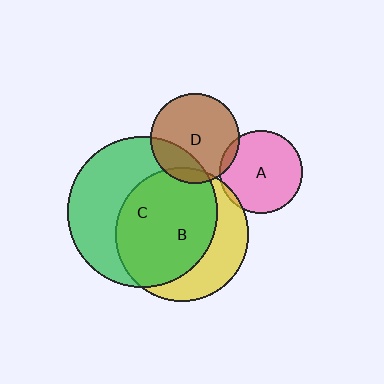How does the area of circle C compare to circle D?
Approximately 2.8 times.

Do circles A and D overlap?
Yes.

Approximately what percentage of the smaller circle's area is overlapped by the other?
Approximately 5%.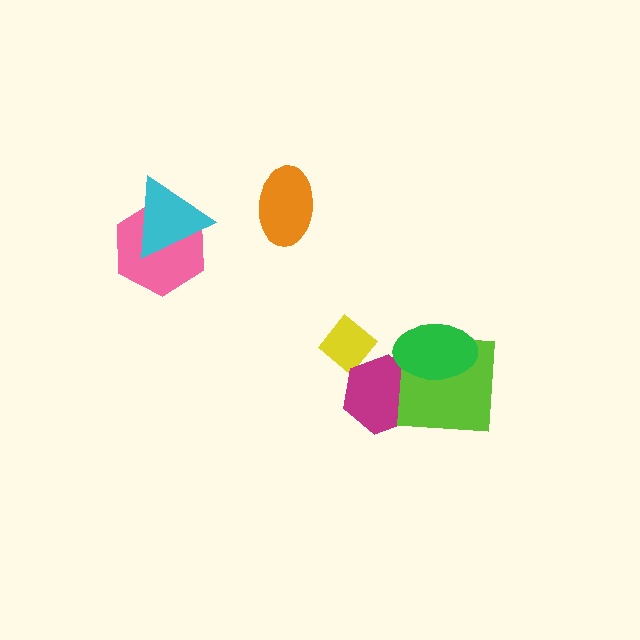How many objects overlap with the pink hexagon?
1 object overlaps with the pink hexagon.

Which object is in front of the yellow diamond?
The magenta hexagon is in front of the yellow diamond.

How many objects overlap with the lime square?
2 objects overlap with the lime square.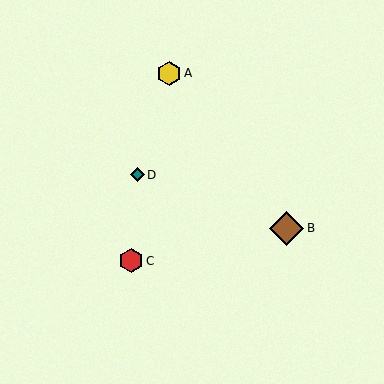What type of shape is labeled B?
Shape B is a brown diamond.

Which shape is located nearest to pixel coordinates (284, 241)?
The brown diamond (labeled B) at (287, 228) is nearest to that location.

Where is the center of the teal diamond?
The center of the teal diamond is at (137, 175).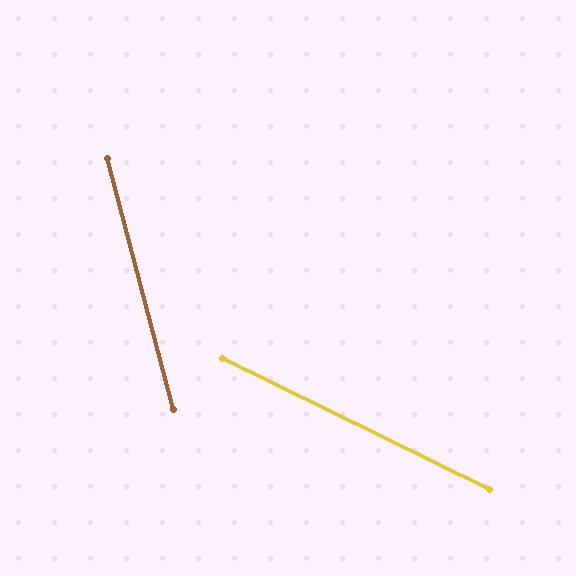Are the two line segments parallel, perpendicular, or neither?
Neither parallel nor perpendicular — they differ by about 49°.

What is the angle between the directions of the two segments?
Approximately 49 degrees.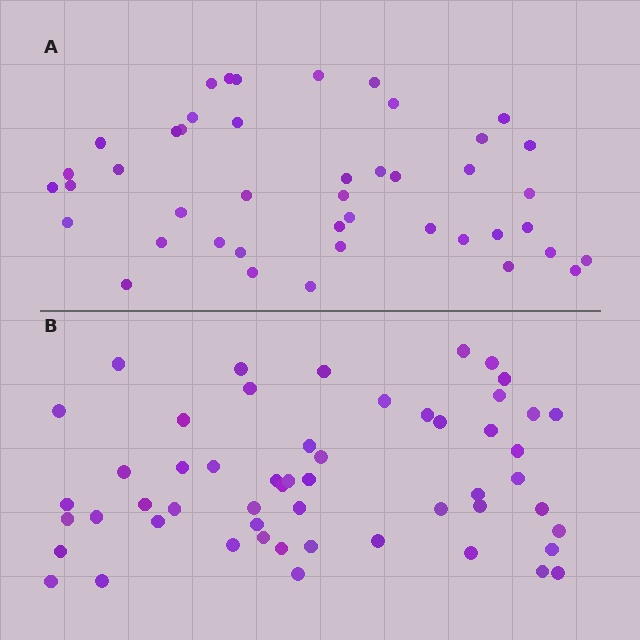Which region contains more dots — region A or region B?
Region B (the bottom region) has more dots.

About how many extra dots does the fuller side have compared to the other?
Region B has roughly 10 or so more dots than region A.